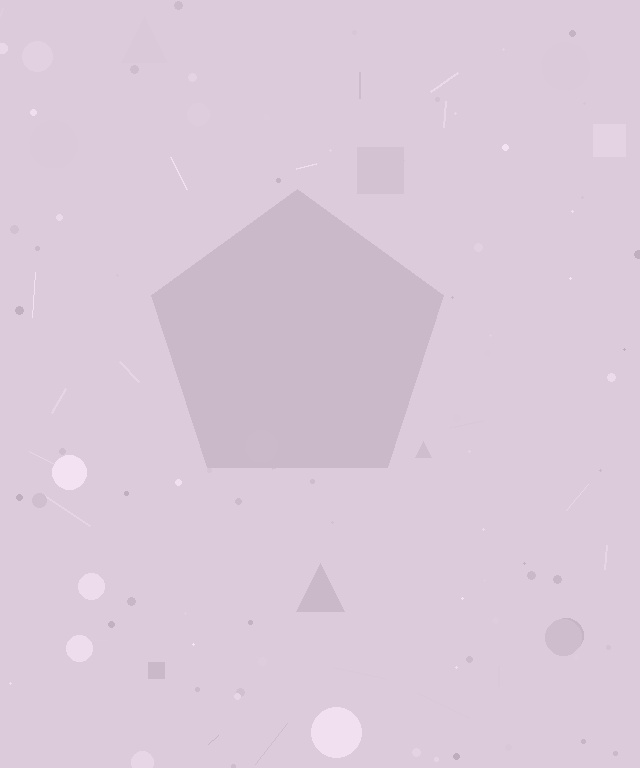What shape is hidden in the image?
A pentagon is hidden in the image.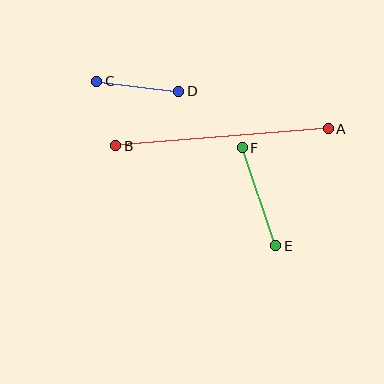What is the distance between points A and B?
The distance is approximately 213 pixels.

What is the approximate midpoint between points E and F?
The midpoint is at approximately (259, 197) pixels.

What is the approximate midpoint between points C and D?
The midpoint is at approximately (138, 86) pixels.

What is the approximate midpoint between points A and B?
The midpoint is at approximately (222, 137) pixels.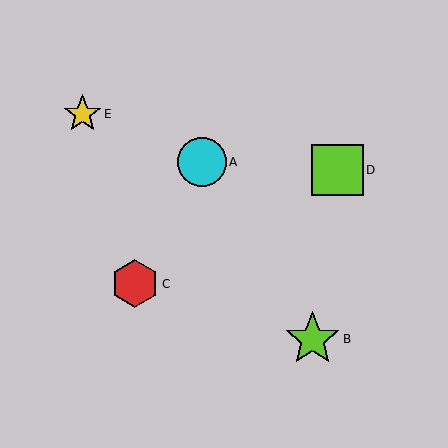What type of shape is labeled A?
Shape A is a cyan circle.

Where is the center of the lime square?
The center of the lime square is at (337, 170).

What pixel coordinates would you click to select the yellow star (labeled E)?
Click at (82, 114) to select the yellow star E.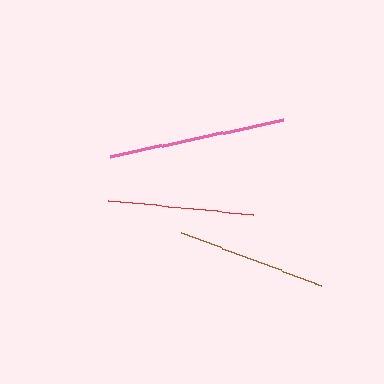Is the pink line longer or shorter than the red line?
The pink line is longer than the red line.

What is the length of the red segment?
The red segment is approximately 145 pixels long.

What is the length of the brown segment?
The brown segment is approximately 150 pixels long.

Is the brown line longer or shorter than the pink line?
The pink line is longer than the brown line.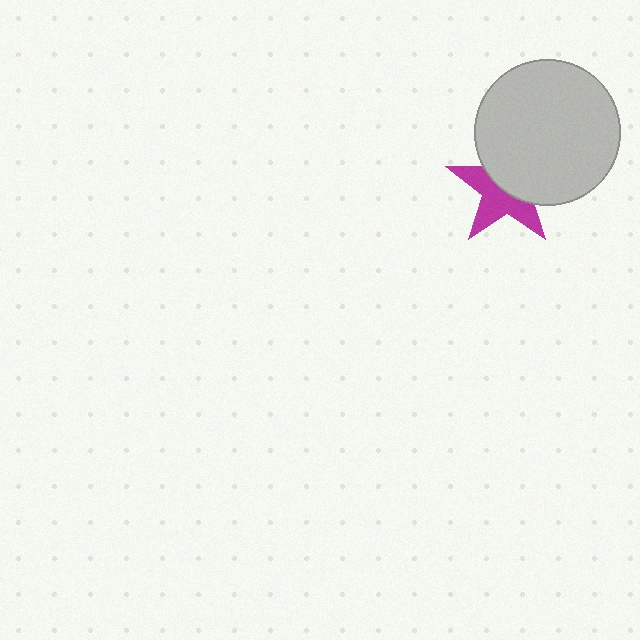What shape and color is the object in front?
The object in front is a light gray circle.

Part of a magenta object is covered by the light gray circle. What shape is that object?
It is a star.